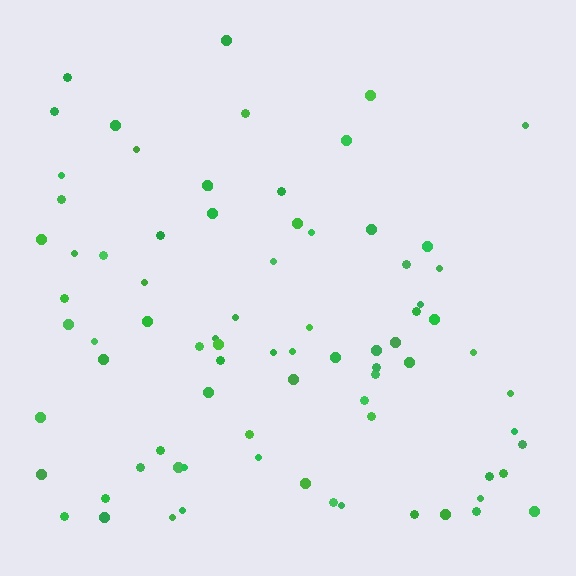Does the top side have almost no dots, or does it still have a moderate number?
Still a moderate number, just noticeably fewer than the bottom.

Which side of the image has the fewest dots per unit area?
The top.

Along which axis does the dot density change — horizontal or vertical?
Vertical.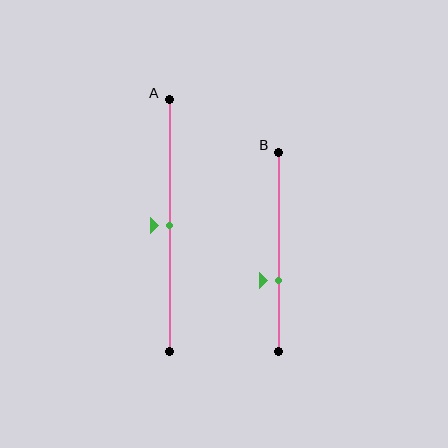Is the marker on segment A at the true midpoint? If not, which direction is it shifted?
Yes, the marker on segment A is at the true midpoint.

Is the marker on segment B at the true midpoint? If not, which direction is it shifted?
No, the marker on segment B is shifted downward by about 15% of the segment length.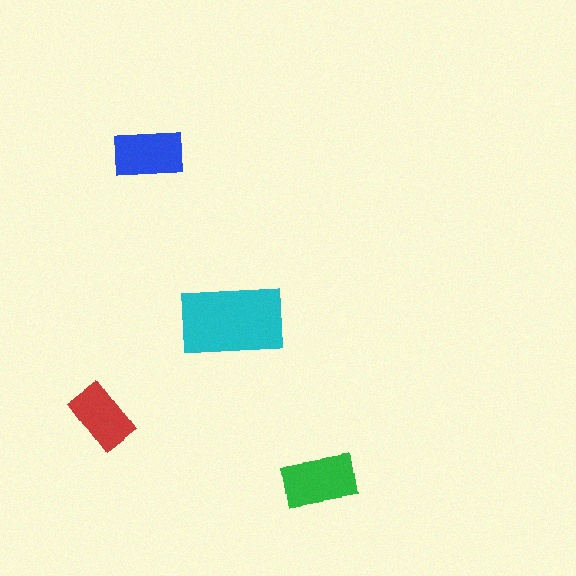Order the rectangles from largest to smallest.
the cyan one, the green one, the blue one, the red one.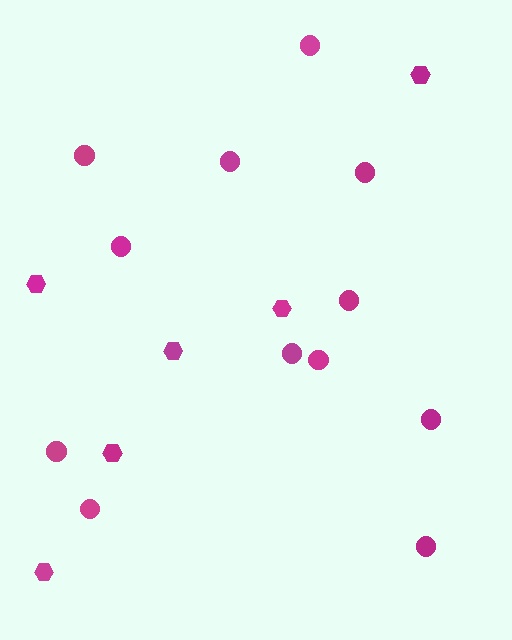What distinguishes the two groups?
There are 2 groups: one group of circles (12) and one group of hexagons (6).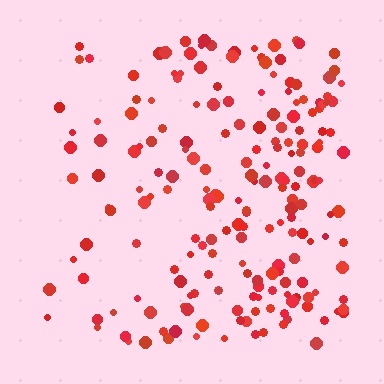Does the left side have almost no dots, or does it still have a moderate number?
Still a moderate number, just noticeably fewer than the right.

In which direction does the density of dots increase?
From left to right, with the right side densest.